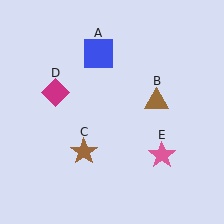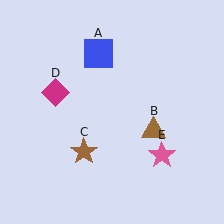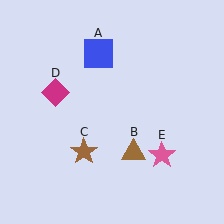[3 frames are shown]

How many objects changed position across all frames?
1 object changed position: brown triangle (object B).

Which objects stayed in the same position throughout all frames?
Blue square (object A) and brown star (object C) and magenta diamond (object D) and pink star (object E) remained stationary.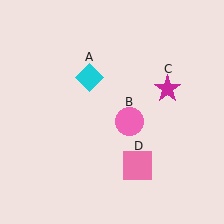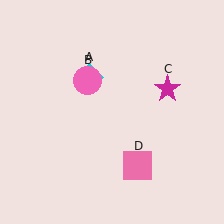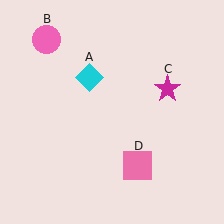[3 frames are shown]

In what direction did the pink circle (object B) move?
The pink circle (object B) moved up and to the left.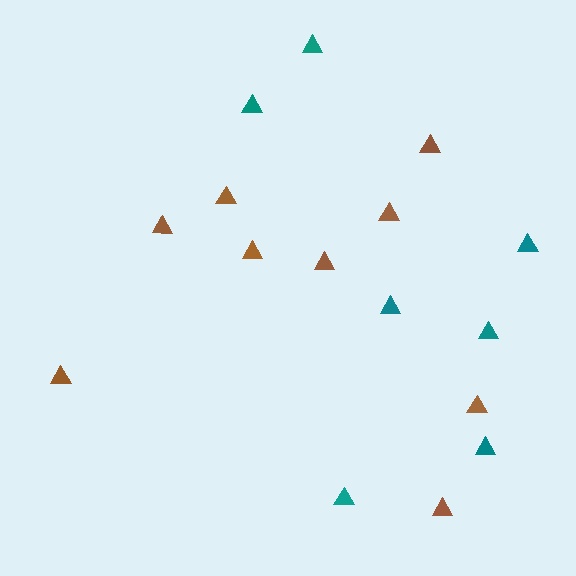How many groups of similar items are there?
There are 2 groups: one group of brown triangles (9) and one group of teal triangles (7).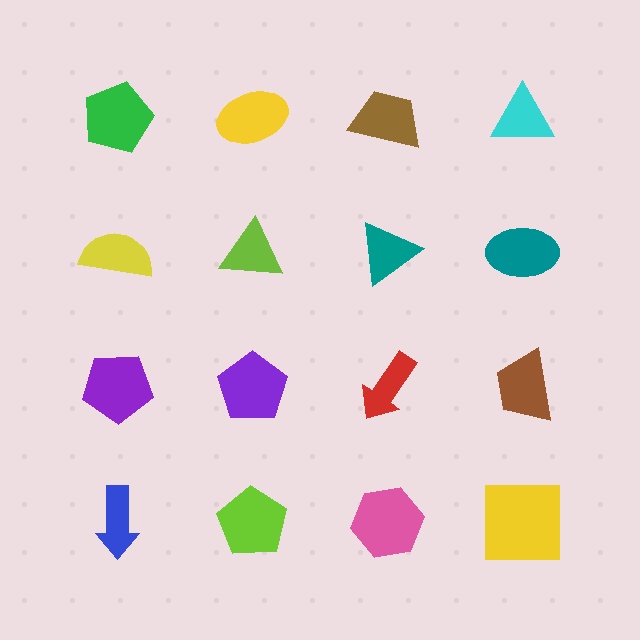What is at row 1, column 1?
A green pentagon.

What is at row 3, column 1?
A purple pentagon.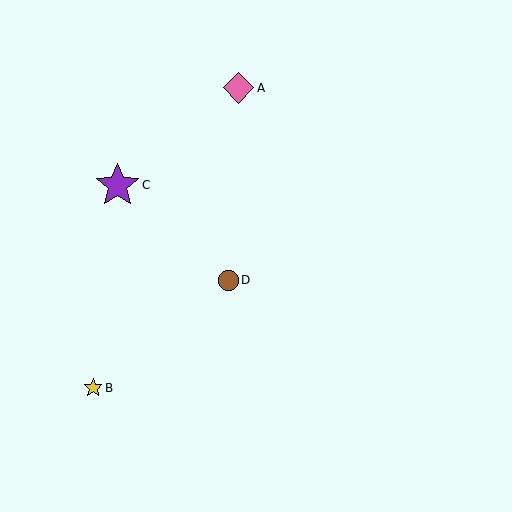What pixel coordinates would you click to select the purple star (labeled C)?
Click at (118, 185) to select the purple star C.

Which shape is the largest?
The purple star (labeled C) is the largest.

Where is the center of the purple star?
The center of the purple star is at (118, 185).